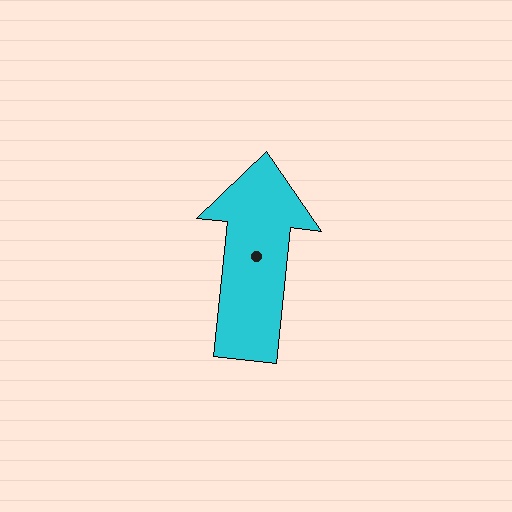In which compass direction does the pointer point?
North.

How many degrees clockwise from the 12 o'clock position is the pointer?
Approximately 6 degrees.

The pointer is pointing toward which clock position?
Roughly 12 o'clock.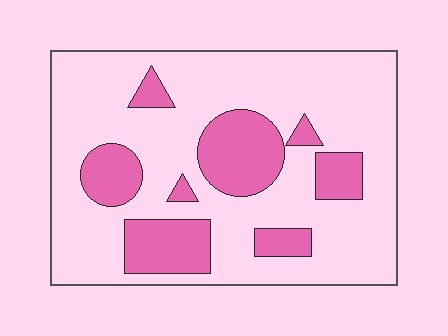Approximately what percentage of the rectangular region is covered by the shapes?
Approximately 25%.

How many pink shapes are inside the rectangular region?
8.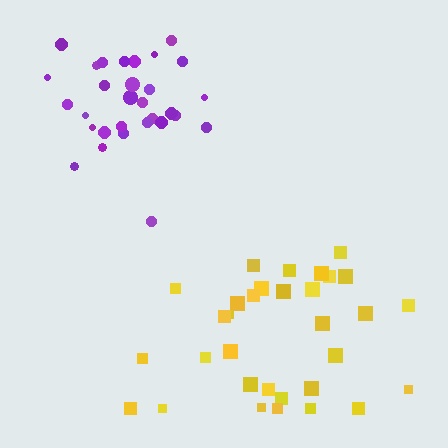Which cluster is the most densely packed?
Purple.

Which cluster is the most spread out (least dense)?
Yellow.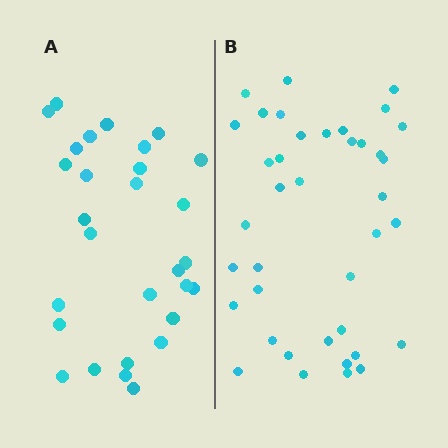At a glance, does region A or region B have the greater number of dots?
Region B (the right region) has more dots.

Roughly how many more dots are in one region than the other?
Region B has roughly 10 or so more dots than region A.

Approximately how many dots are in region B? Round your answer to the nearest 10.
About 40 dots. (The exact count is 39, which rounds to 40.)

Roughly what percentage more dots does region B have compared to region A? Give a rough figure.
About 35% more.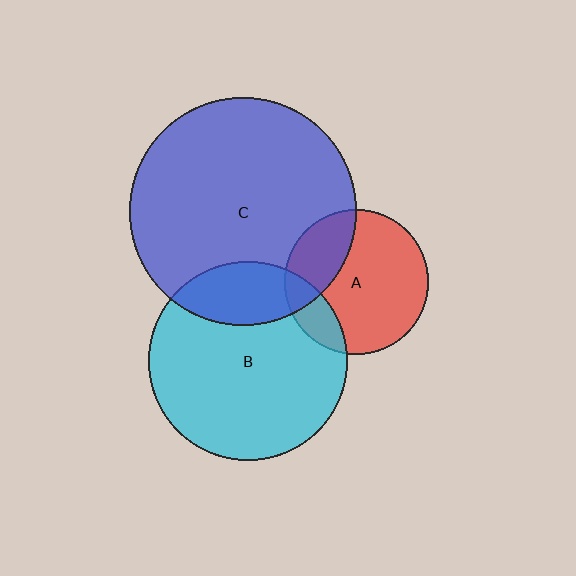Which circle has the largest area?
Circle C (blue).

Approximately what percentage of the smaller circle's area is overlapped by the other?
Approximately 15%.